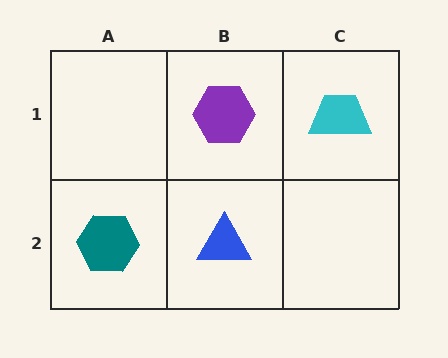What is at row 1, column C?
A cyan trapezoid.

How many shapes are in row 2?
2 shapes.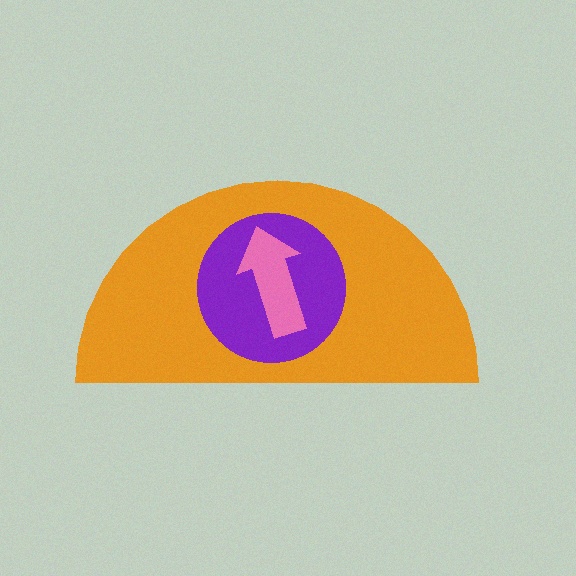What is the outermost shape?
The orange semicircle.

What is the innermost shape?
The pink arrow.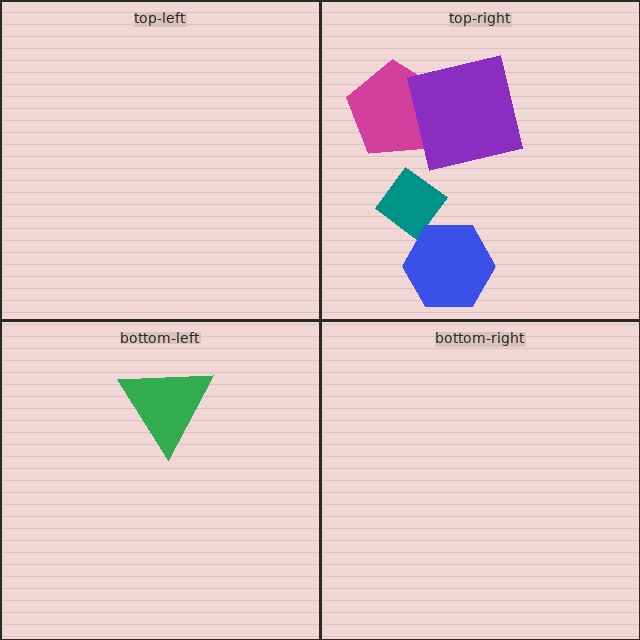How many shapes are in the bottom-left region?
1.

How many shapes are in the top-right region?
4.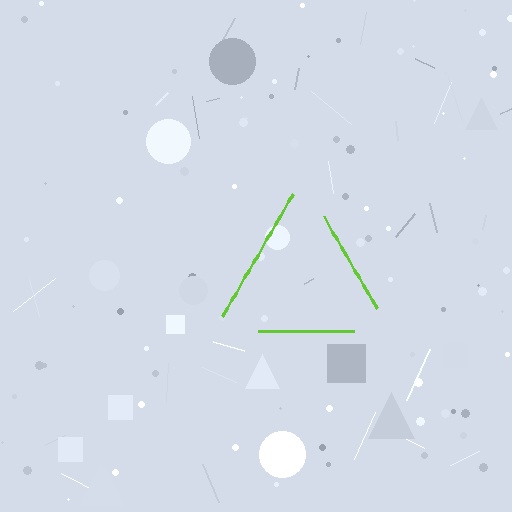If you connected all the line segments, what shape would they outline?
They would outline a triangle.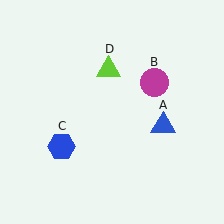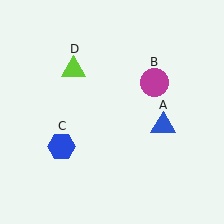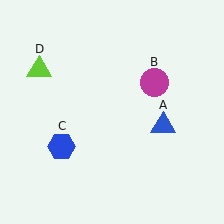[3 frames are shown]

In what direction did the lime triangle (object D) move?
The lime triangle (object D) moved left.